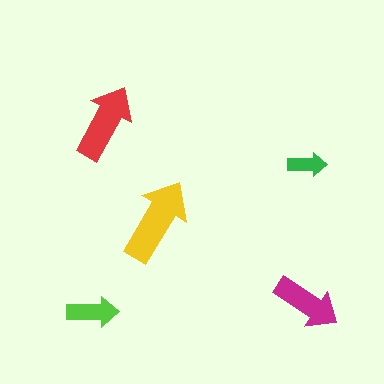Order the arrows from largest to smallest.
the yellow one, the red one, the magenta one, the lime one, the green one.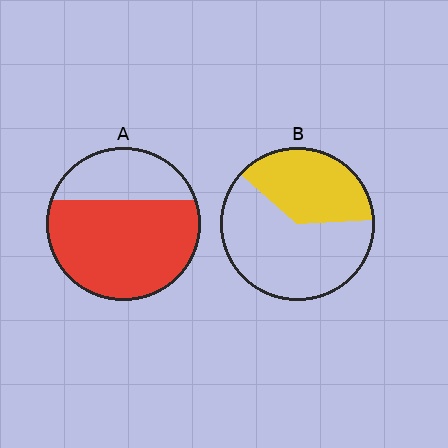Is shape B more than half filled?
No.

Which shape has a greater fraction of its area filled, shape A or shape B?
Shape A.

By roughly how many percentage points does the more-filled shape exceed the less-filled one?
By roughly 30 percentage points (A over B).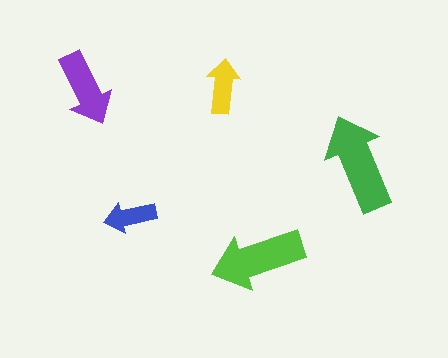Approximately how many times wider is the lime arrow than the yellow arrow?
About 1.5 times wider.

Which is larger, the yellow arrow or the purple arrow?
The purple one.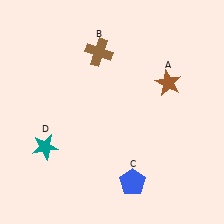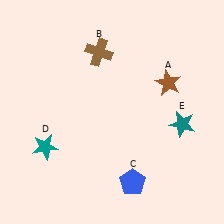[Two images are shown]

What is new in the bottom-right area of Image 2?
A teal star (E) was added in the bottom-right area of Image 2.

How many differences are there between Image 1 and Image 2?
There is 1 difference between the two images.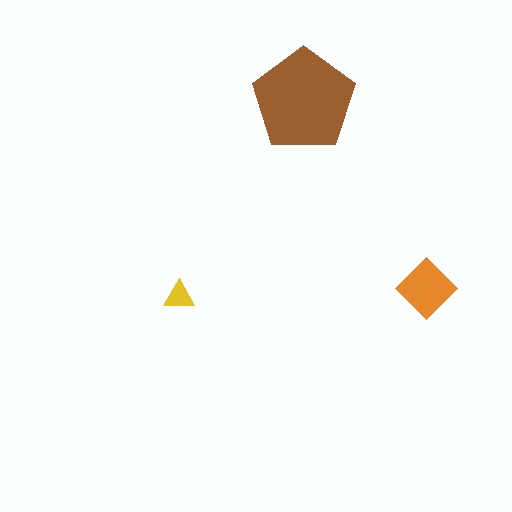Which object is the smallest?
The yellow triangle.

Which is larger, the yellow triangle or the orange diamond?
The orange diamond.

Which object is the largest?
The brown pentagon.